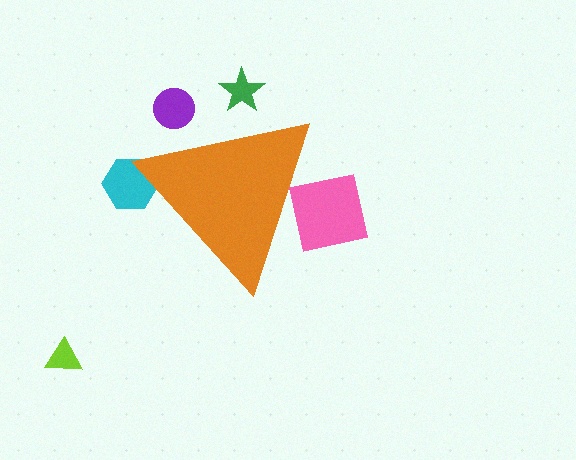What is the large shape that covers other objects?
An orange triangle.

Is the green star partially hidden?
Yes, the green star is partially hidden behind the orange triangle.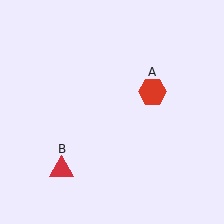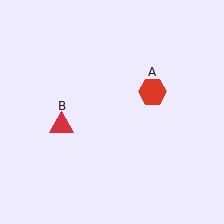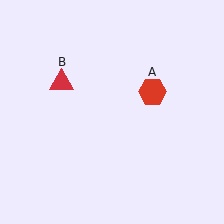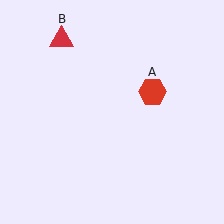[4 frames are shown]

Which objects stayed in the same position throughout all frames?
Red hexagon (object A) remained stationary.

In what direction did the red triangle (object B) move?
The red triangle (object B) moved up.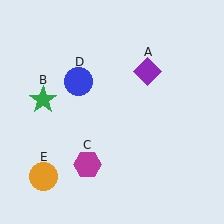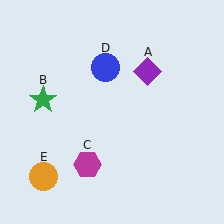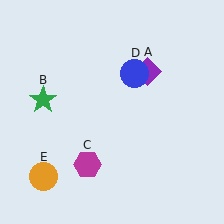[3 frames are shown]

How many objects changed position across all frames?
1 object changed position: blue circle (object D).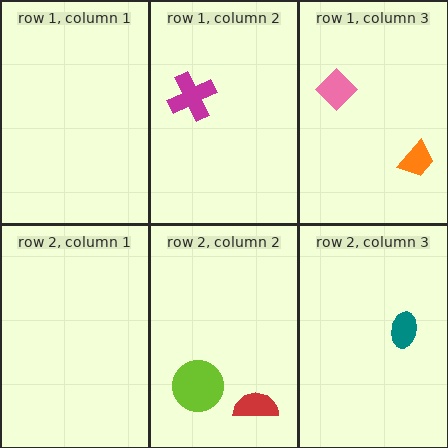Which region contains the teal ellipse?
The row 2, column 3 region.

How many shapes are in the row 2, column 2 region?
2.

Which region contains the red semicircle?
The row 2, column 2 region.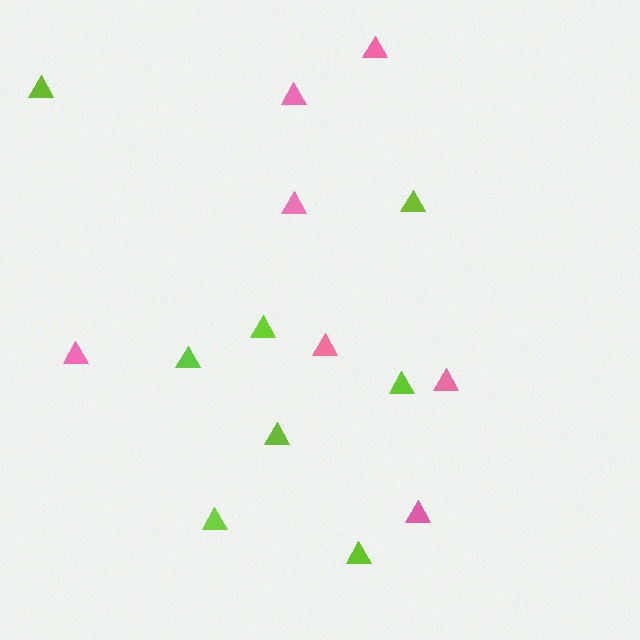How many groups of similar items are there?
There are 2 groups: one group of pink triangles (7) and one group of lime triangles (8).